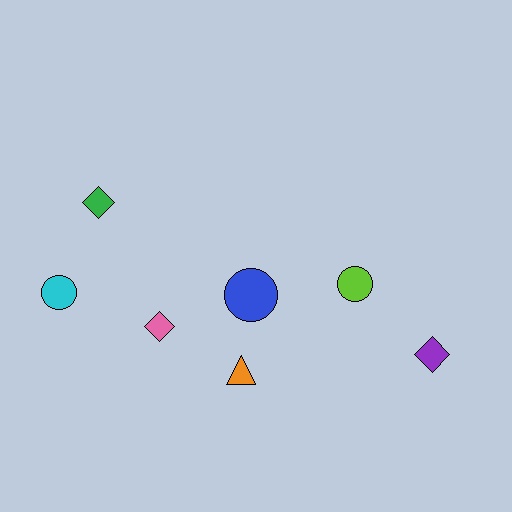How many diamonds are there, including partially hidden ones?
There are 3 diamonds.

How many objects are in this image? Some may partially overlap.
There are 7 objects.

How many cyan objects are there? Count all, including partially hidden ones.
There is 1 cyan object.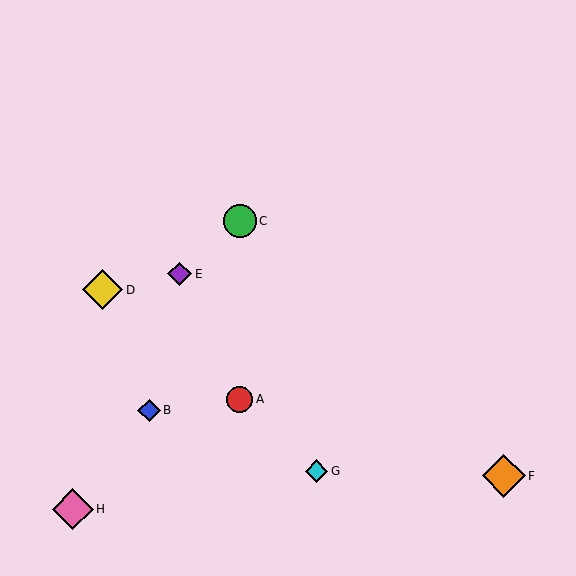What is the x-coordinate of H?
Object H is at x≈73.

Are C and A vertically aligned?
Yes, both are at x≈240.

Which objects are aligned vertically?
Objects A, C are aligned vertically.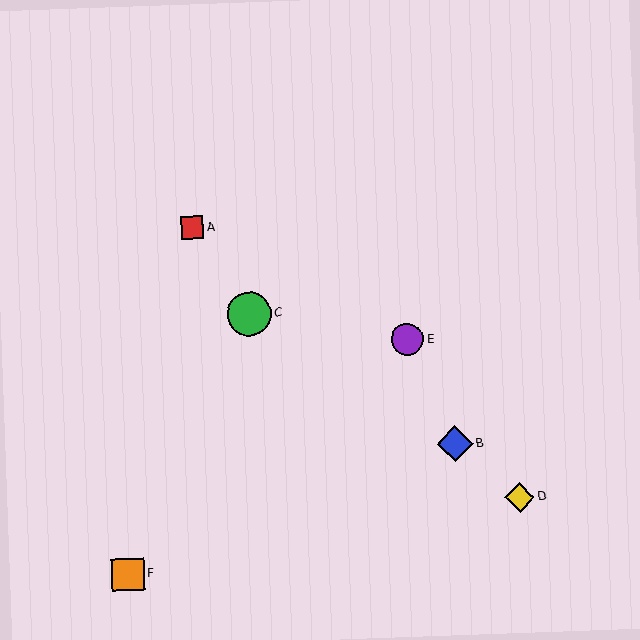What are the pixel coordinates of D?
Object D is at (520, 497).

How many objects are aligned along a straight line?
3 objects (A, B, D) are aligned along a straight line.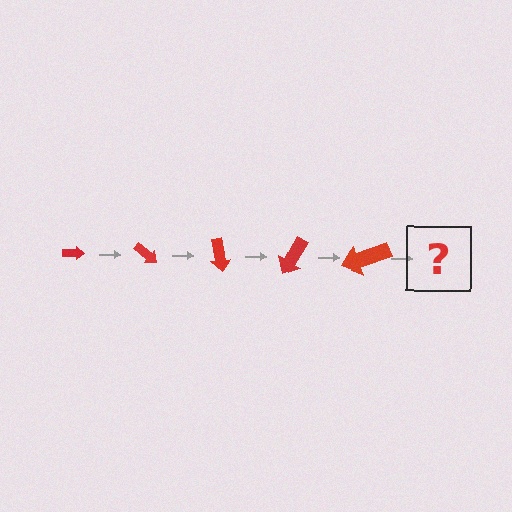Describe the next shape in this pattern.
It should be an arrow, larger than the previous one and rotated 200 degrees from the start.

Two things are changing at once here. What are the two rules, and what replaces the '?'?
The two rules are that the arrow grows larger each step and it rotates 40 degrees each step. The '?' should be an arrow, larger than the previous one and rotated 200 degrees from the start.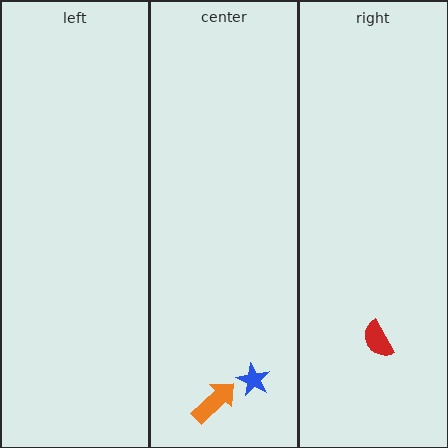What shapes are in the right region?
The red semicircle.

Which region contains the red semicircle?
The right region.